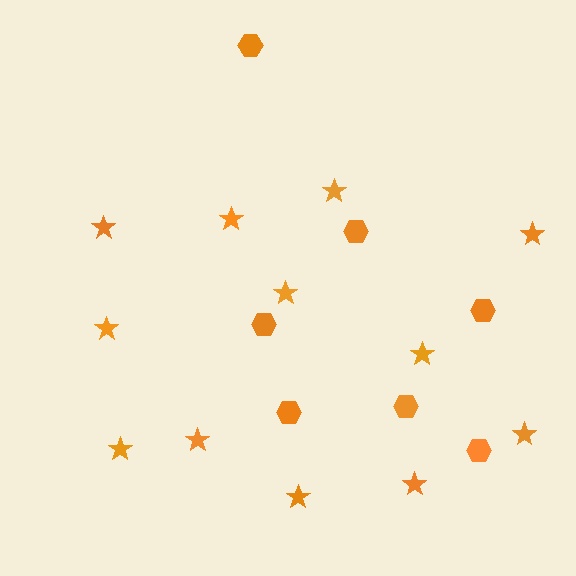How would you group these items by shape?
There are 2 groups: one group of stars (12) and one group of hexagons (7).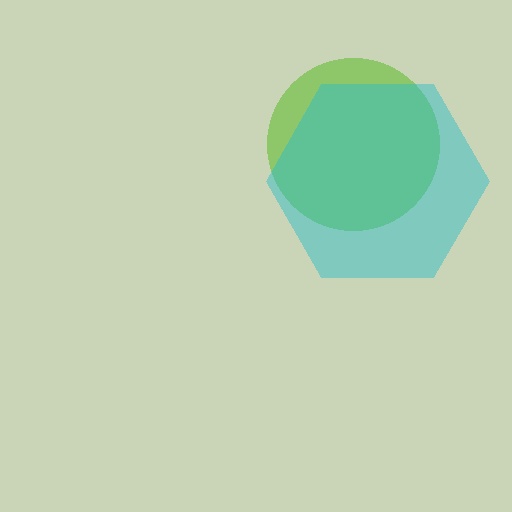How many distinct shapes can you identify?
There are 2 distinct shapes: a lime circle, a cyan hexagon.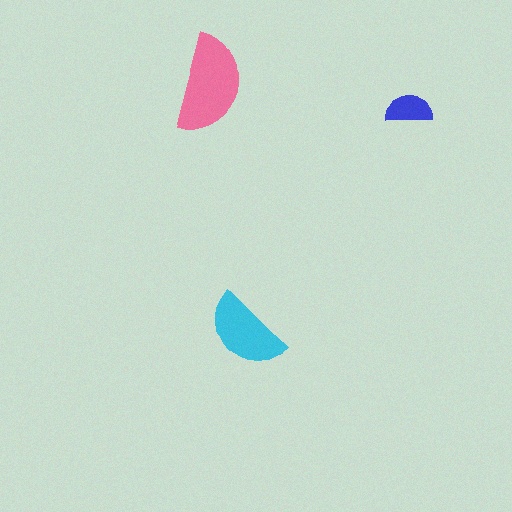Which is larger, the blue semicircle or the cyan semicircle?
The cyan one.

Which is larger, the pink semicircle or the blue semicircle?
The pink one.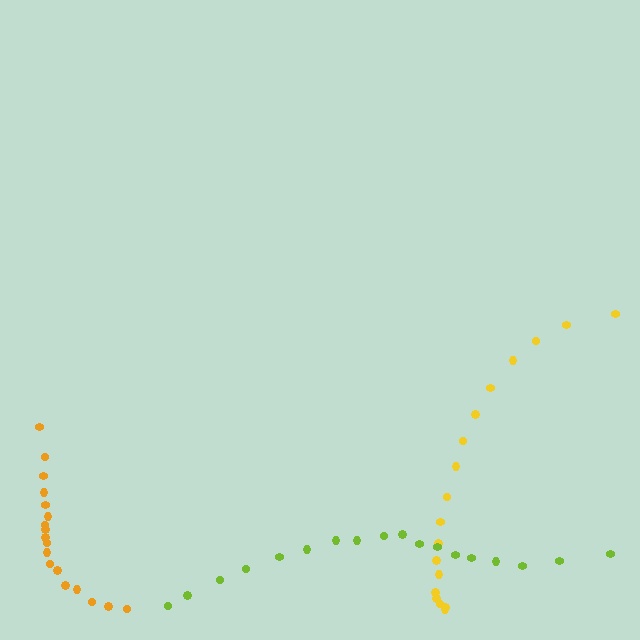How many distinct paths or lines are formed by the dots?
There are 3 distinct paths.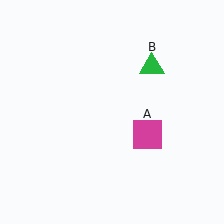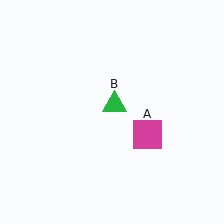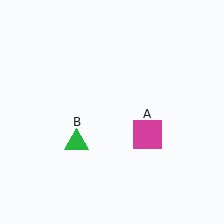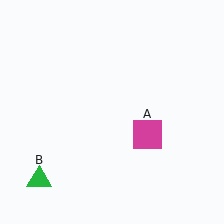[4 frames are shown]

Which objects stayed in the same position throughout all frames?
Magenta square (object A) remained stationary.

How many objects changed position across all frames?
1 object changed position: green triangle (object B).